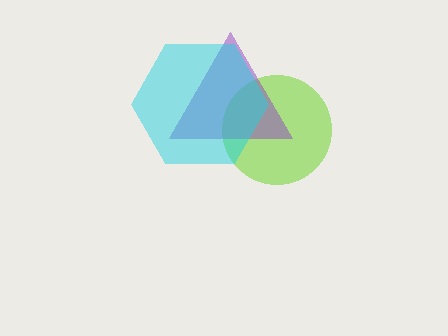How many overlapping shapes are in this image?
There are 3 overlapping shapes in the image.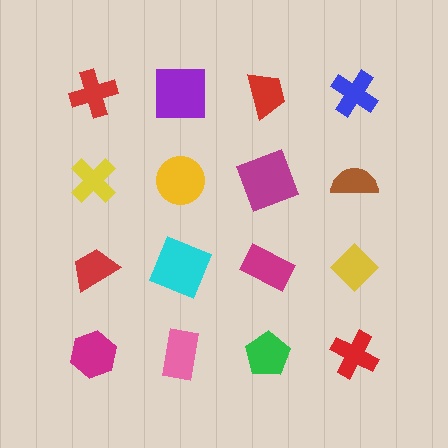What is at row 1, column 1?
A red cross.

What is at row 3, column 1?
A red trapezoid.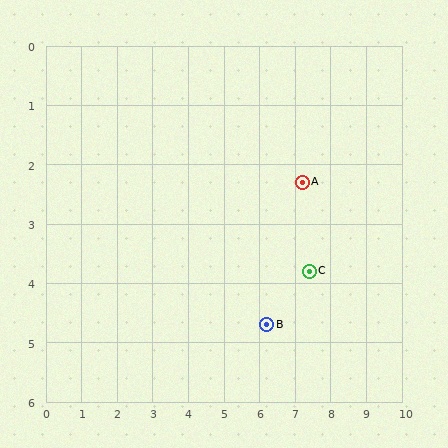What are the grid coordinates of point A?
Point A is at approximately (7.2, 2.3).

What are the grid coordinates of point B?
Point B is at approximately (6.2, 4.7).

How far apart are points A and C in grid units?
Points A and C are about 1.5 grid units apart.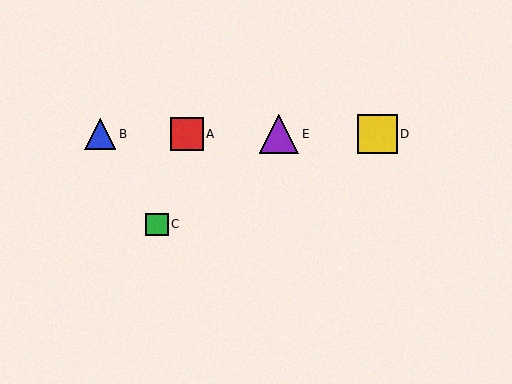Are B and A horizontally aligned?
Yes, both are at y≈134.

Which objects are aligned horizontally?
Objects A, B, D, E are aligned horizontally.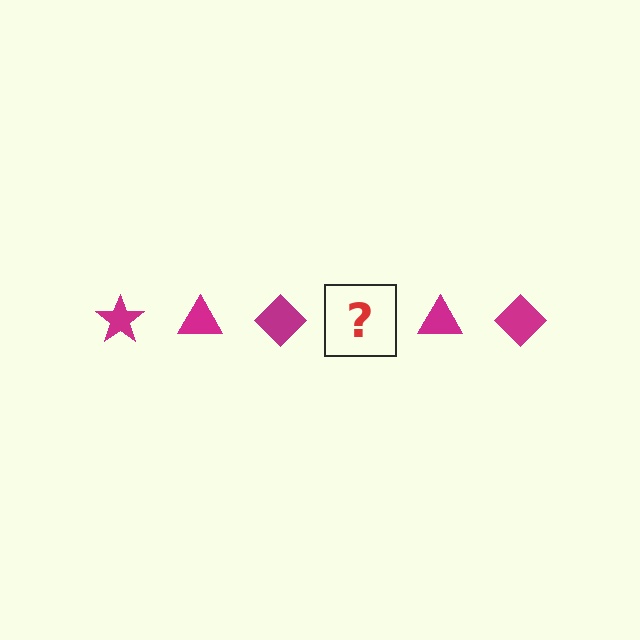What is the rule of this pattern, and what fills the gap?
The rule is that the pattern cycles through star, triangle, diamond shapes in magenta. The gap should be filled with a magenta star.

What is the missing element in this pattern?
The missing element is a magenta star.